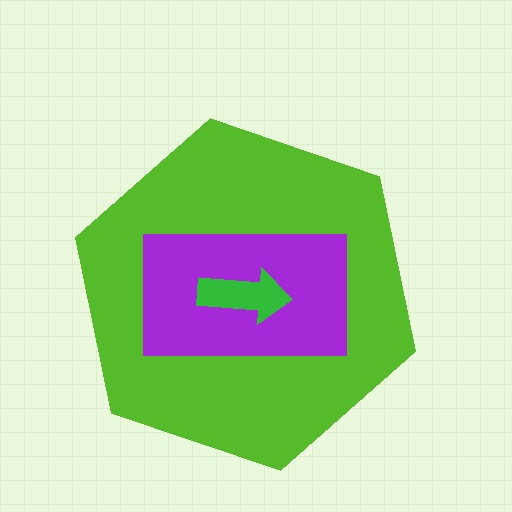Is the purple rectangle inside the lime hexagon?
Yes.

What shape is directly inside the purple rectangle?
The green arrow.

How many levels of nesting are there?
3.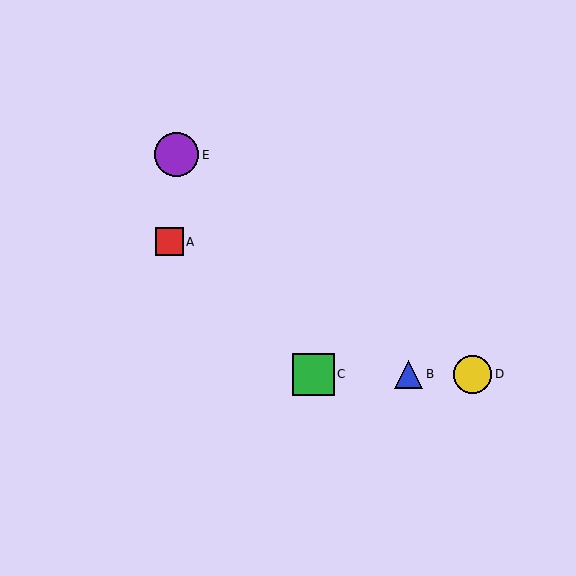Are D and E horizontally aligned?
No, D is at y≈374 and E is at y≈155.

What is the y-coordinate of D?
Object D is at y≈374.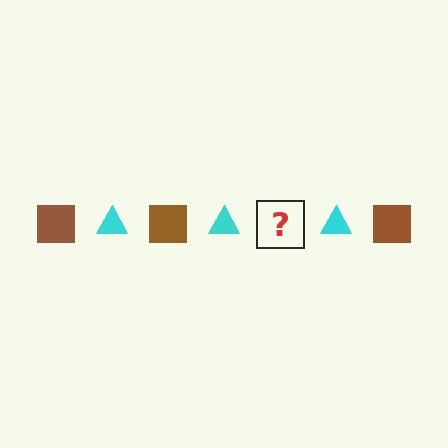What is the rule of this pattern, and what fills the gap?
The rule is that the pattern alternates between brown square and cyan triangle. The gap should be filled with a brown square.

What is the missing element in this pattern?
The missing element is a brown square.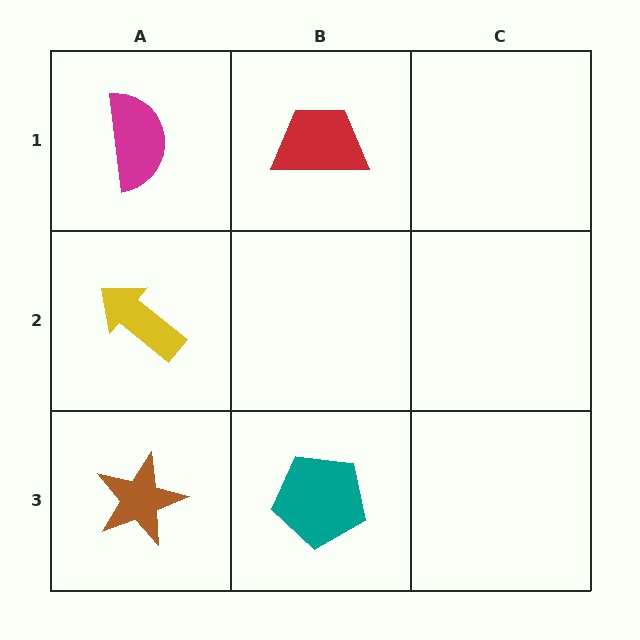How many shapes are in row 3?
2 shapes.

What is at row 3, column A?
A brown star.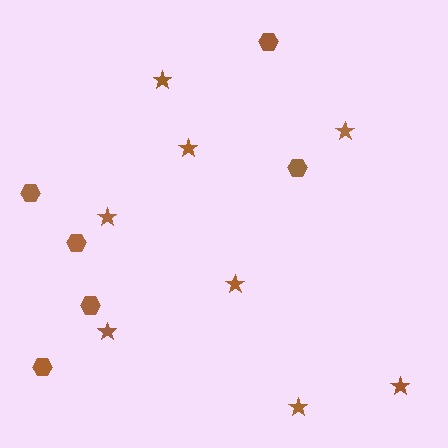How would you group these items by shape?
There are 2 groups: one group of hexagons (6) and one group of stars (8).